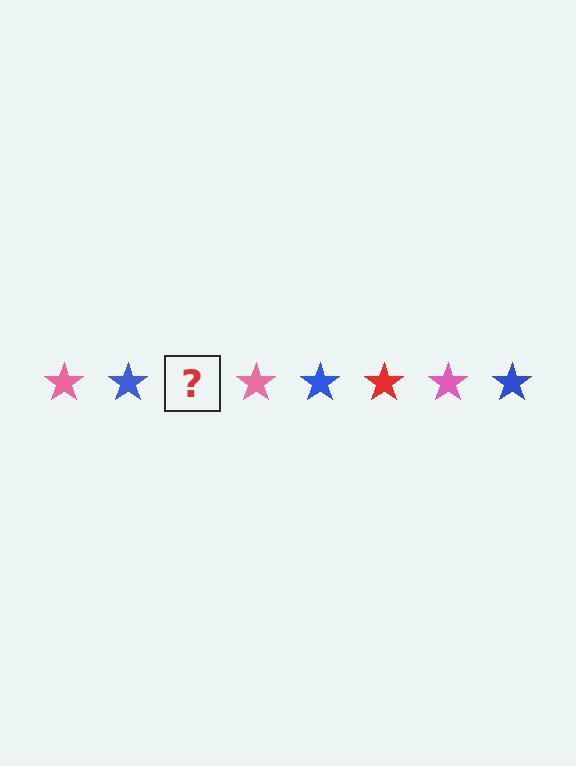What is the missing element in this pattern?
The missing element is a red star.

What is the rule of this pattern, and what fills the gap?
The rule is that the pattern cycles through pink, blue, red stars. The gap should be filled with a red star.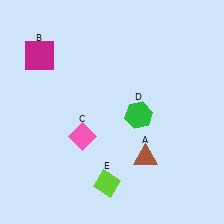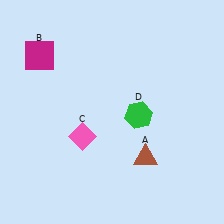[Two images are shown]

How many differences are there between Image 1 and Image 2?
There is 1 difference between the two images.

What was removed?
The lime diamond (E) was removed in Image 2.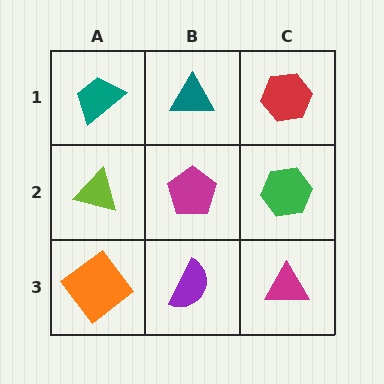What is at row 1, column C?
A red hexagon.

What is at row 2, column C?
A green hexagon.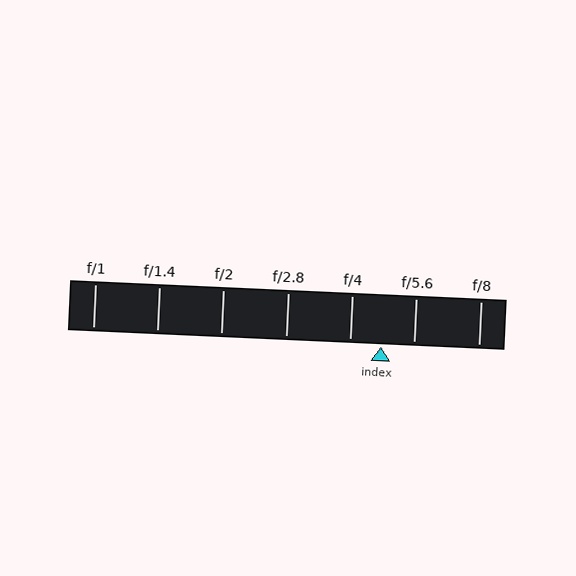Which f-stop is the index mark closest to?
The index mark is closest to f/4.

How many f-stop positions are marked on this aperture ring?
There are 7 f-stop positions marked.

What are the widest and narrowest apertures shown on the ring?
The widest aperture shown is f/1 and the narrowest is f/8.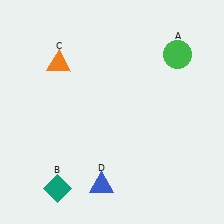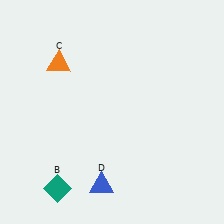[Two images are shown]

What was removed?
The green circle (A) was removed in Image 2.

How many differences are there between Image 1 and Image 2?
There is 1 difference between the two images.